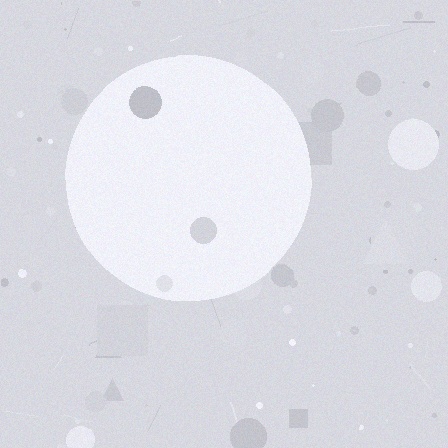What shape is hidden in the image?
A circle is hidden in the image.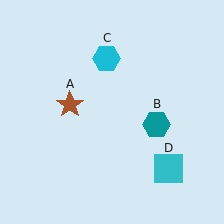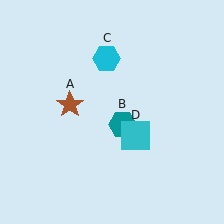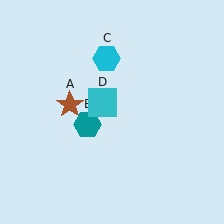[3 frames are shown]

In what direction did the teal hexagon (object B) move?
The teal hexagon (object B) moved left.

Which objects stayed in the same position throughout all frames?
Brown star (object A) and cyan hexagon (object C) remained stationary.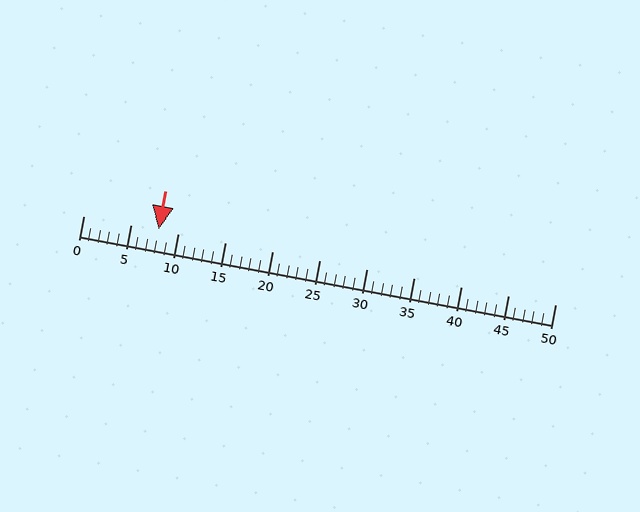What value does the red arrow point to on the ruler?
The red arrow points to approximately 8.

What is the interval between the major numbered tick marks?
The major tick marks are spaced 5 units apart.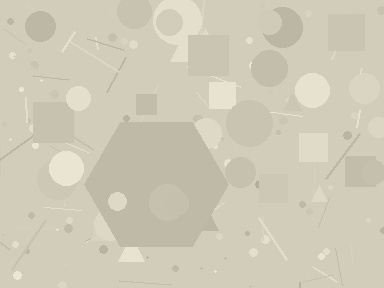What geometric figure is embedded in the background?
A hexagon is embedded in the background.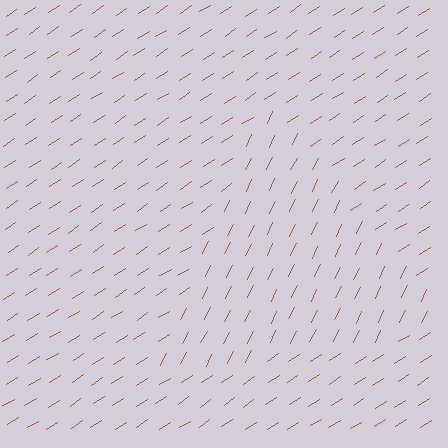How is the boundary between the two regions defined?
The boundary is defined purely by a change in line orientation (approximately 31 degrees difference). All lines are the same color and thickness.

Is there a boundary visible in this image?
Yes, there is a texture boundary formed by a change in line orientation.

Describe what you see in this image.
The image is filled with small brown line segments. A triangle region in the image has lines oriented differently from the surrounding lines, creating a visible texture boundary.